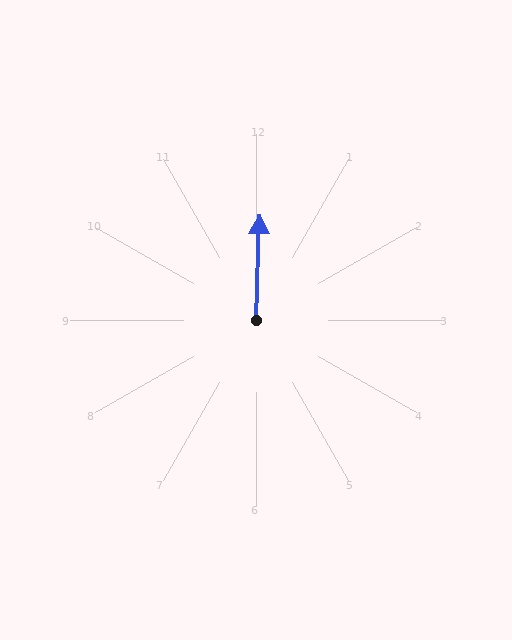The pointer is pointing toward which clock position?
Roughly 12 o'clock.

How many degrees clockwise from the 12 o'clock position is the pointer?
Approximately 2 degrees.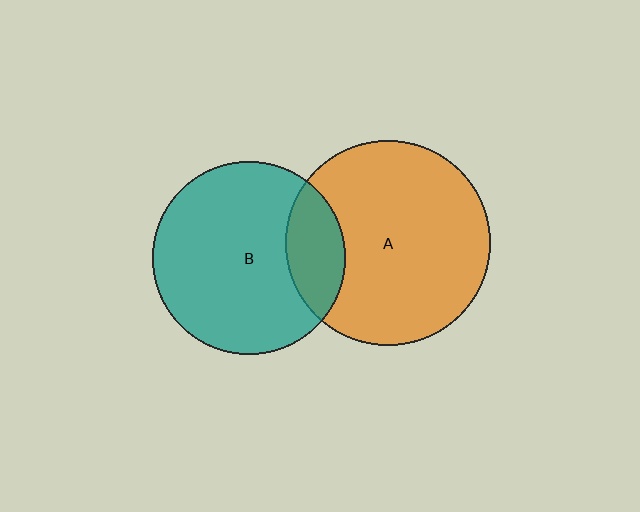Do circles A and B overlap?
Yes.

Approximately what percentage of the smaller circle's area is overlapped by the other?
Approximately 20%.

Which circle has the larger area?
Circle A (orange).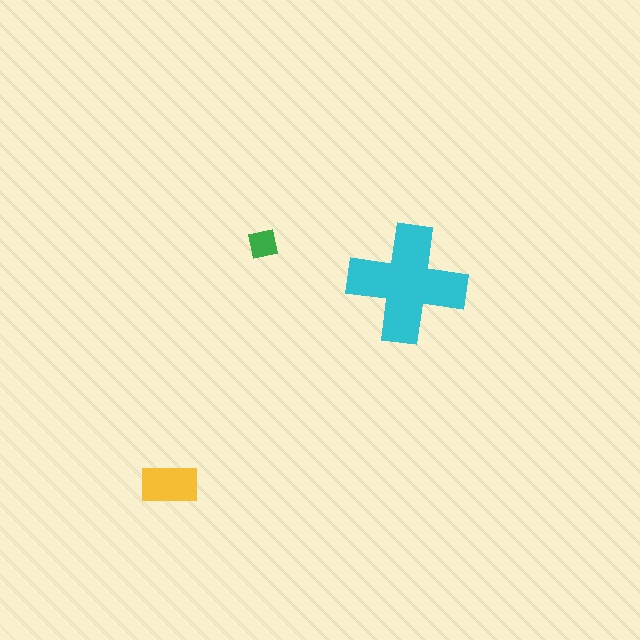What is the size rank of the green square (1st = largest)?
3rd.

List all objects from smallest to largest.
The green square, the yellow rectangle, the cyan cross.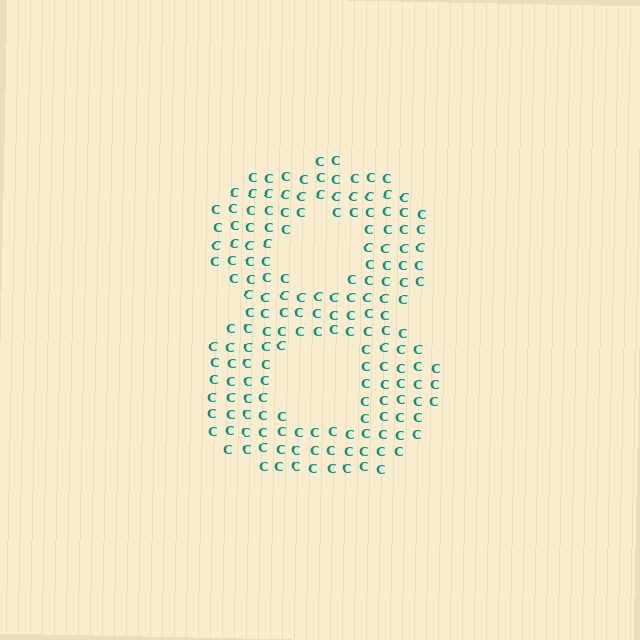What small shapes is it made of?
It is made of small letter C's.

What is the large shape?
The large shape is the digit 8.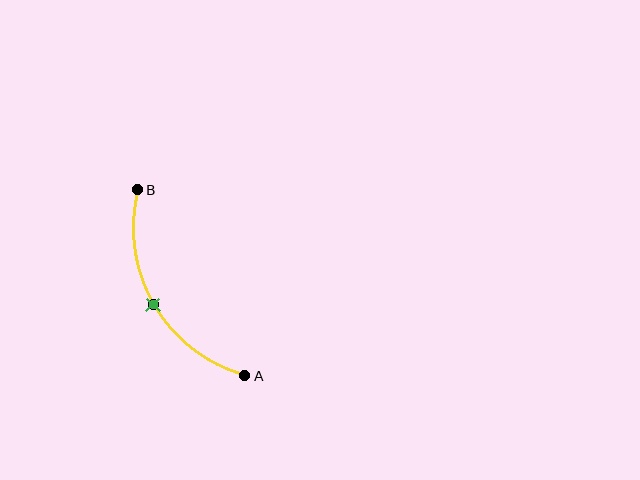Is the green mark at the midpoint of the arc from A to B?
Yes. The green mark lies on the arc at equal arc-length from both A and B — it is the arc midpoint.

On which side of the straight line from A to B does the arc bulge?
The arc bulges to the left of the straight line connecting A and B.